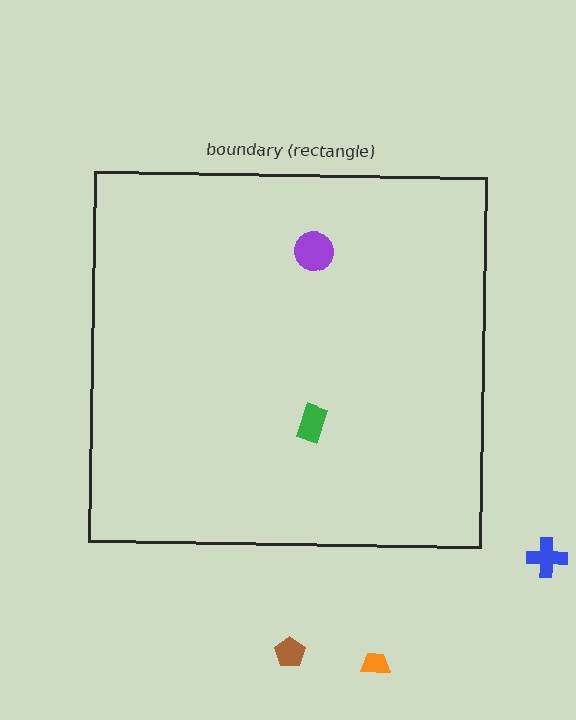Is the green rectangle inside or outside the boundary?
Inside.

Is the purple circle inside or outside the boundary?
Inside.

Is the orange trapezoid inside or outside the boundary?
Outside.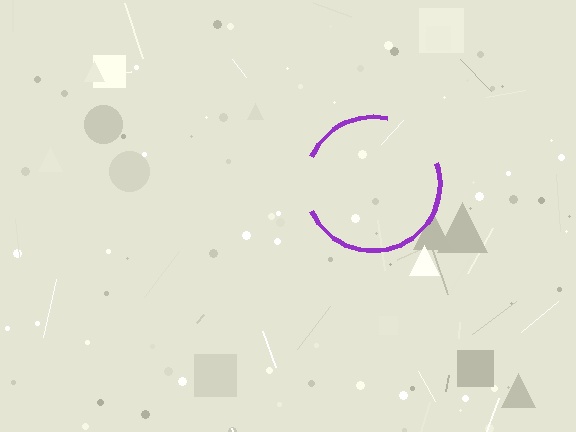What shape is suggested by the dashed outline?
The dashed outline suggests a circle.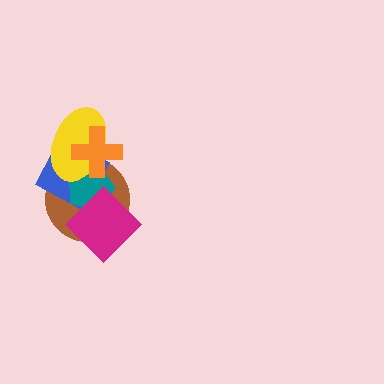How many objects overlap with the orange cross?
4 objects overlap with the orange cross.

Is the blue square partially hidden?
Yes, it is partially covered by another shape.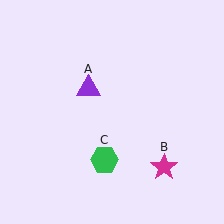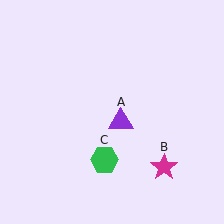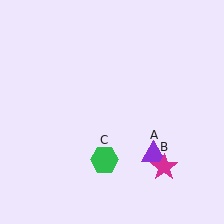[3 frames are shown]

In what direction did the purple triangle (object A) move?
The purple triangle (object A) moved down and to the right.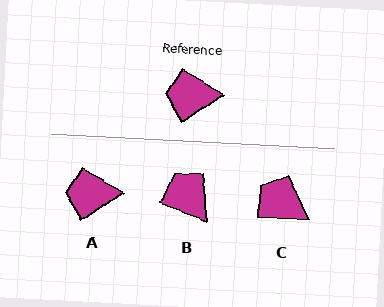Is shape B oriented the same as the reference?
No, it is off by about 55 degrees.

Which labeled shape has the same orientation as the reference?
A.